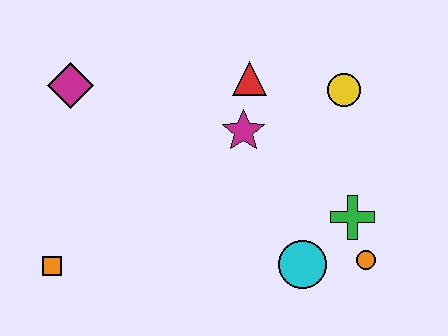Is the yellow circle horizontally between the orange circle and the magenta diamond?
Yes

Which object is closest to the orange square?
The magenta diamond is closest to the orange square.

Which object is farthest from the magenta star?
The orange square is farthest from the magenta star.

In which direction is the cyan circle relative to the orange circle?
The cyan circle is to the left of the orange circle.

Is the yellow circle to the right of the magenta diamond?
Yes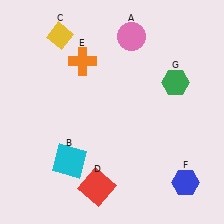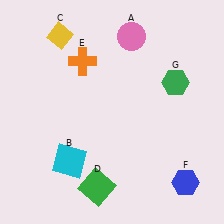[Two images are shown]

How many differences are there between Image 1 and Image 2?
There is 1 difference between the two images.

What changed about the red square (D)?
In Image 1, D is red. In Image 2, it changed to green.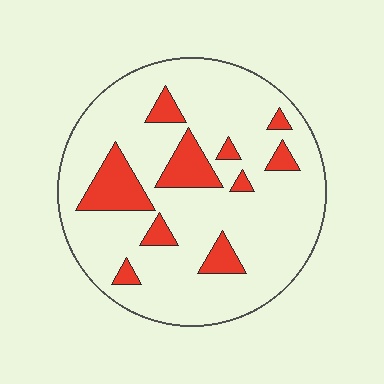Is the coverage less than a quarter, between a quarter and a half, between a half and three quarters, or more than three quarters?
Less than a quarter.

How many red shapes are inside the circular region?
10.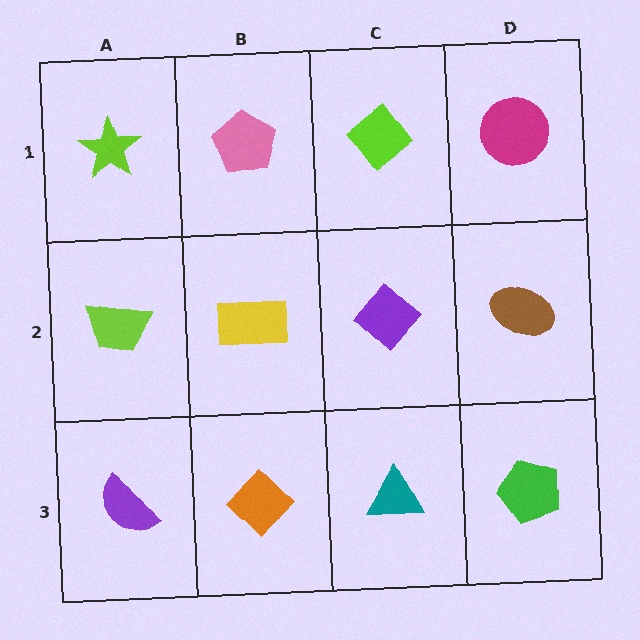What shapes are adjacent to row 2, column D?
A magenta circle (row 1, column D), a green pentagon (row 3, column D), a purple diamond (row 2, column C).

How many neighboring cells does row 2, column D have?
3.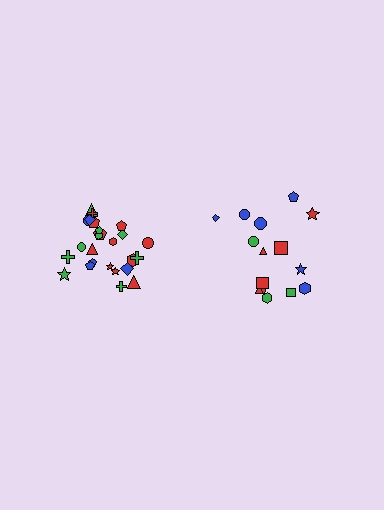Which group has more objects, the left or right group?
The left group.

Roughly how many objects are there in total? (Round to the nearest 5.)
Roughly 40 objects in total.